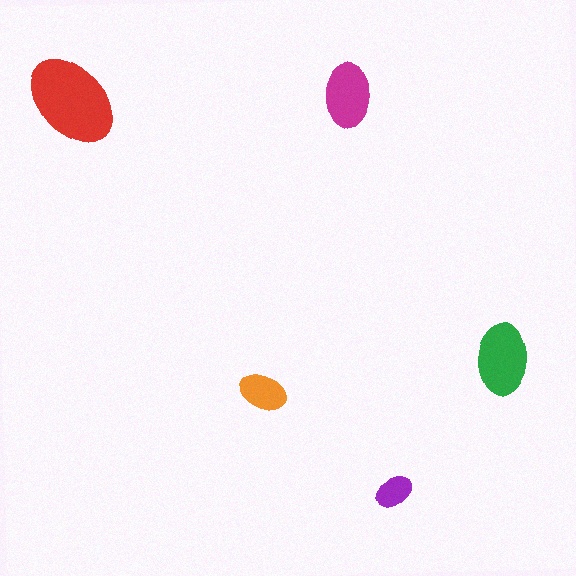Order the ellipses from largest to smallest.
the red one, the green one, the magenta one, the orange one, the purple one.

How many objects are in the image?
There are 5 objects in the image.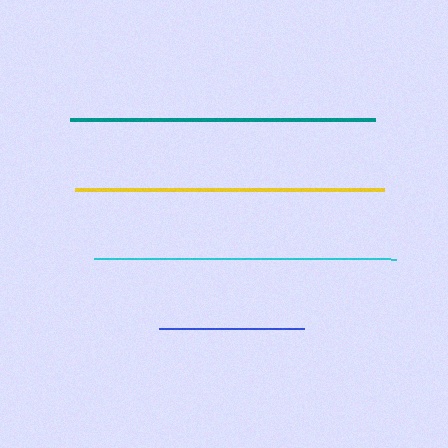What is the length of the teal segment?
The teal segment is approximately 305 pixels long.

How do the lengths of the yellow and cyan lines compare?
The yellow and cyan lines are approximately the same length.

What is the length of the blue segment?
The blue segment is approximately 145 pixels long.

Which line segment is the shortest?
The blue line is the shortest at approximately 145 pixels.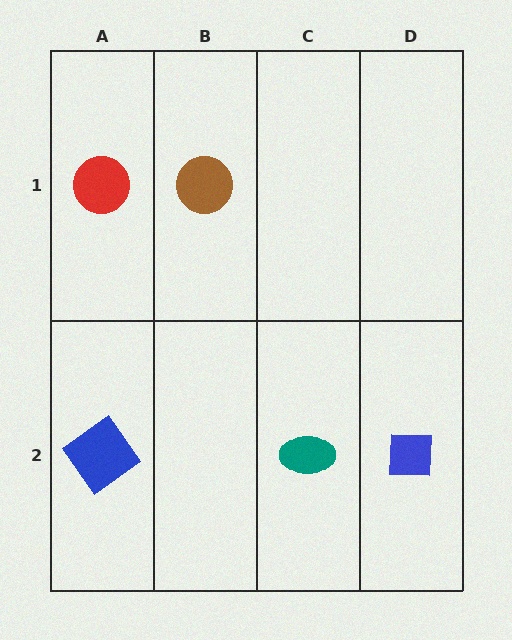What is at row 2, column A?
A blue diamond.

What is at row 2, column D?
A blue square.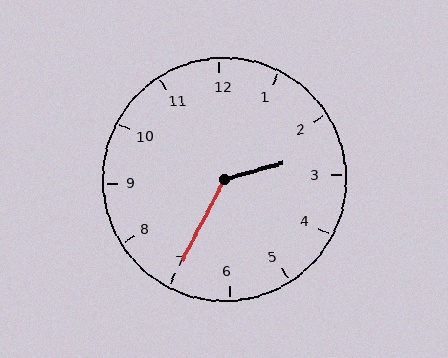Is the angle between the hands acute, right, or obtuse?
It is obtuse.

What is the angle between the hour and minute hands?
Approximately 132 degrees.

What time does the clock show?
2:35.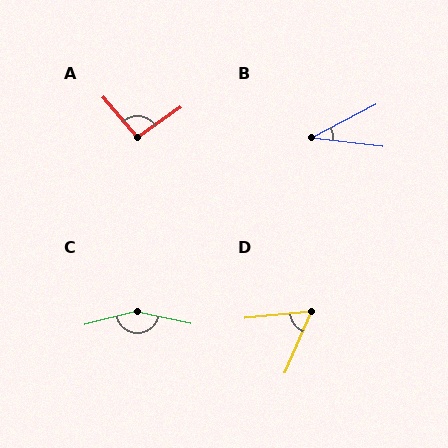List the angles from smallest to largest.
B (34°), D (61°), A (96°), C (154°).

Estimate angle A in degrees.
Approximately 96 degrees.